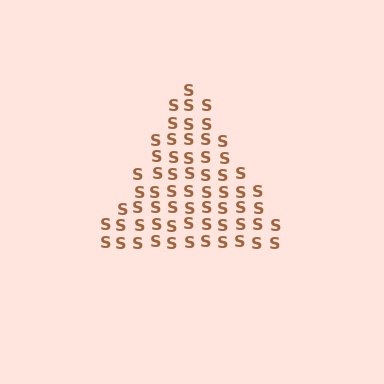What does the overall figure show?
The overall figure shows a triangle.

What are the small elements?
The small elements are letter S's.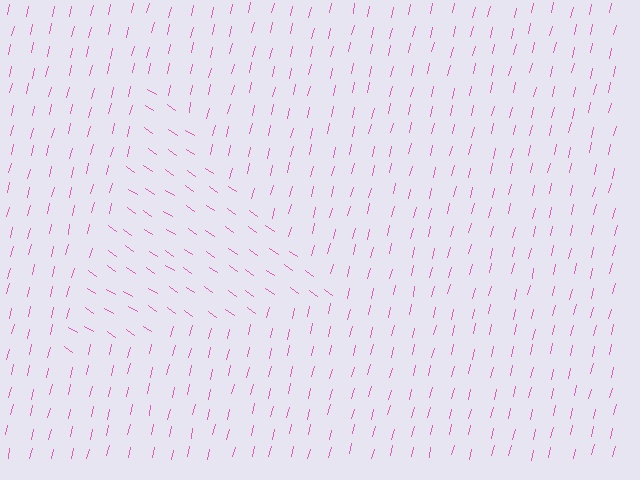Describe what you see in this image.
The image is filled with small pink line segments. A triangle region in the image has lines oriented differently from the surrounding lines, creating a visible texture boundary.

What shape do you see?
I see a triangle.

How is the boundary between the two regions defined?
The boundary is defined purely by a change in line orientation (approximately 69 degrees difference). All lines are the same color and thickness.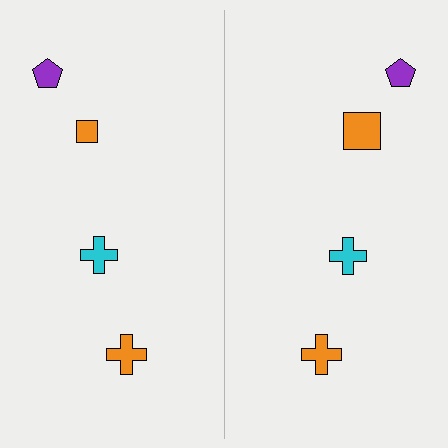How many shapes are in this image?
There are 8 shapes in this image.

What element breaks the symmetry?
The orange square on the right side has a different size than its mirror counterpart.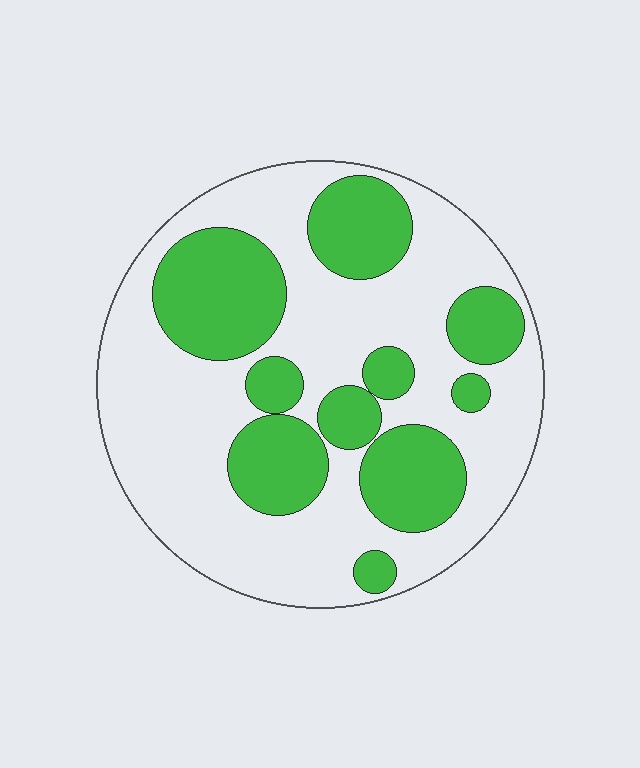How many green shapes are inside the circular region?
10.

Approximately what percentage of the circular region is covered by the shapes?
Approximately 35%.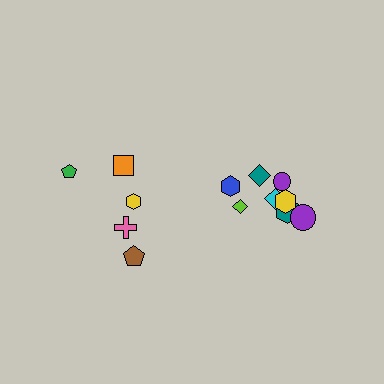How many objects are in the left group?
There are 5 objects.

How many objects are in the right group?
There are 8 objects.